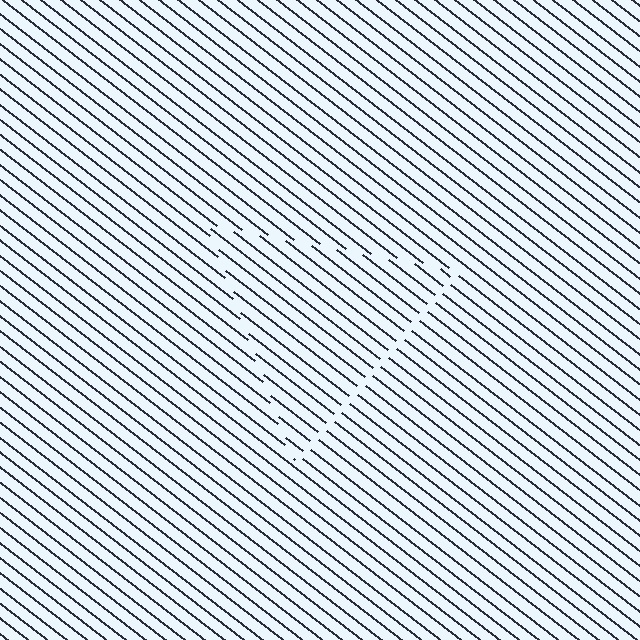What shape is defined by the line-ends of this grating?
An illusory triangle. The interior of the shape contains the same grating, shifted by half a period — the contour is defined by the phase discontinuity where line-ends from the inner and outer gratings abut.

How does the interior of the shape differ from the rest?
The interior of the shape contains the same grating, shifted by half a period — the contour is defined by the phase discontinuity where line-ends from the inner and outer gratings abut.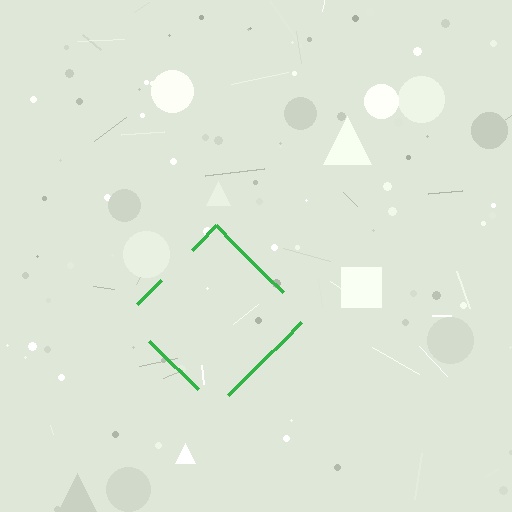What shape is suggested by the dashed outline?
The dashed outline suggests a diamond.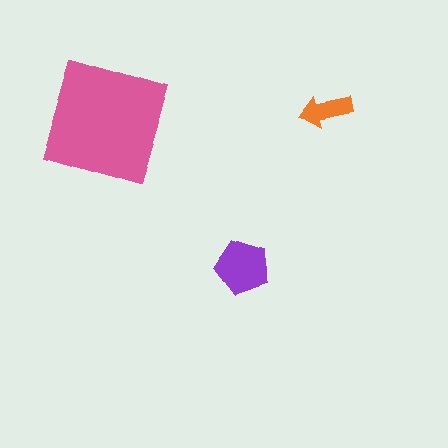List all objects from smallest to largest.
The orange arrow, the purple pentagon, the pink square.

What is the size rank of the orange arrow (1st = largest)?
3rd.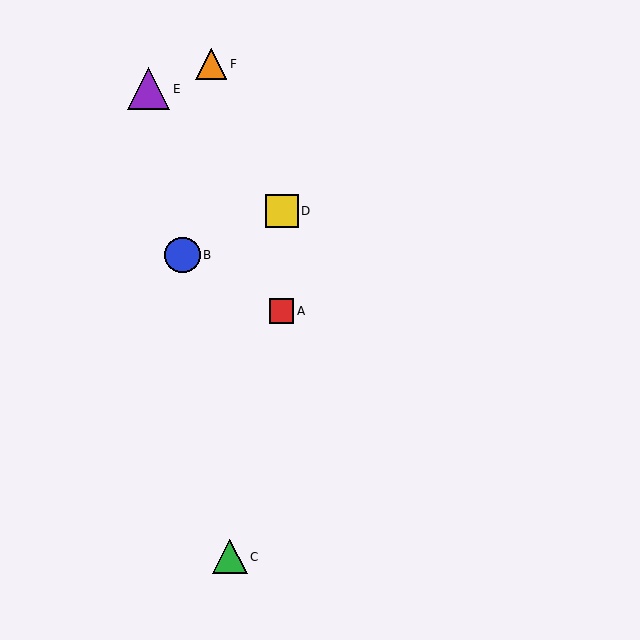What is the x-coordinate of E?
Object E is at x≈149.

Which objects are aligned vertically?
Objects A, D are aligned vertically.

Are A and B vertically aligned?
No, A is at x≈282 and B is at x≈182.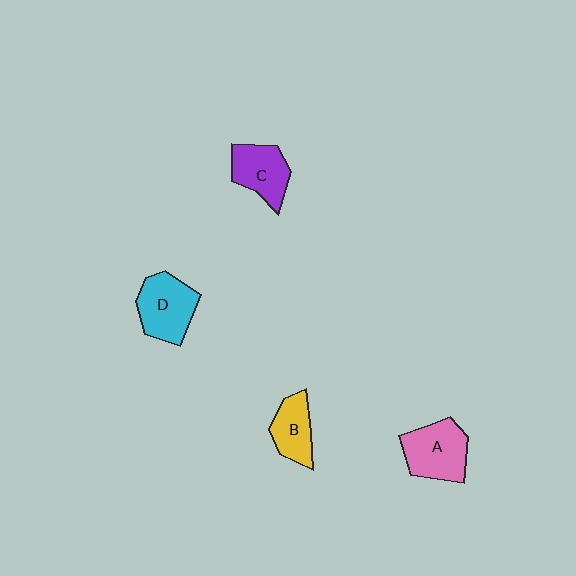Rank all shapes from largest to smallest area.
From largest to smallest: A (pink), D (cyan), C (purple), B (yellow).